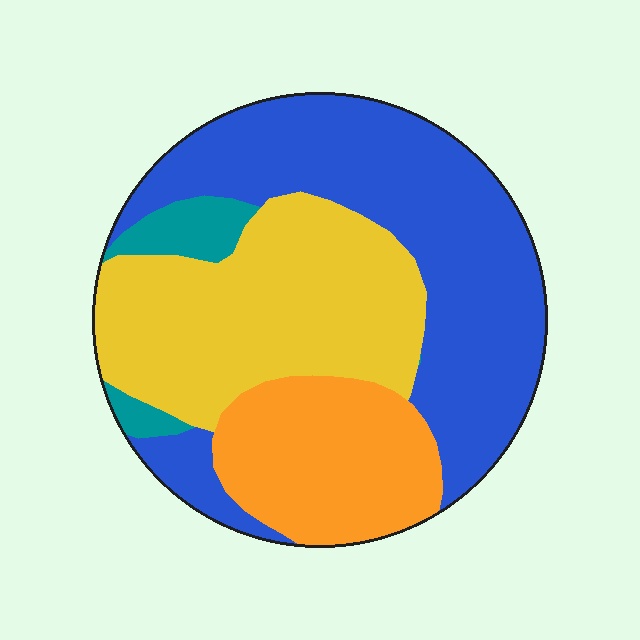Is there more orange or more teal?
Orange.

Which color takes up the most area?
Blue, at roughly 45%.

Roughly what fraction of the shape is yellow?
Yellow takes up about one third (1/3) of the shape.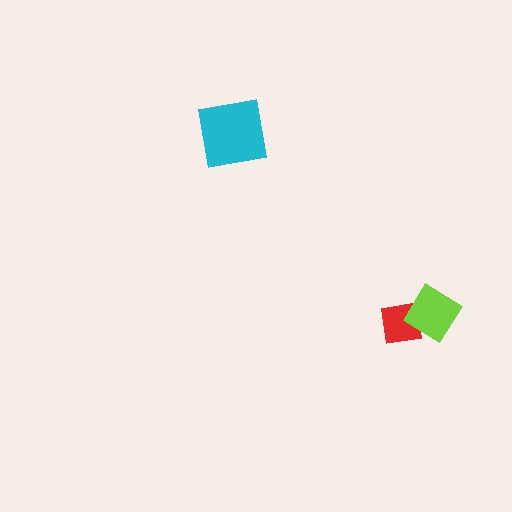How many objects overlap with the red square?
1 object overlaps with the red square.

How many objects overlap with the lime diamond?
1 object overlaps with the lime diamond.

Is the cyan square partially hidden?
No, no other shape covers it.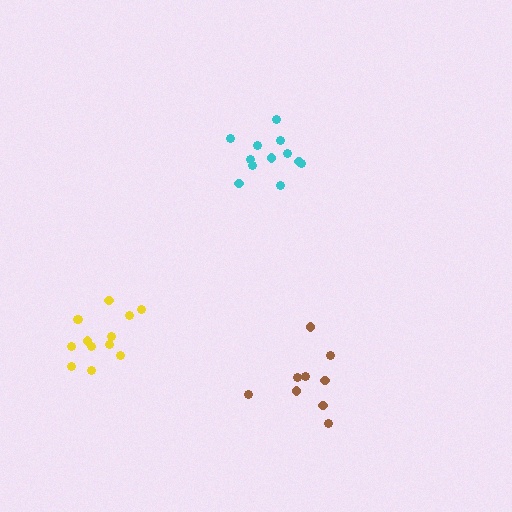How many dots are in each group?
Group 1: 9 dots, Group 2: 12 dots, Group 3: 13 dots (34 total).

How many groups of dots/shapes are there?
There are 3 groups.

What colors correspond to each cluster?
The clusters are colored: brown, cyan, yellow.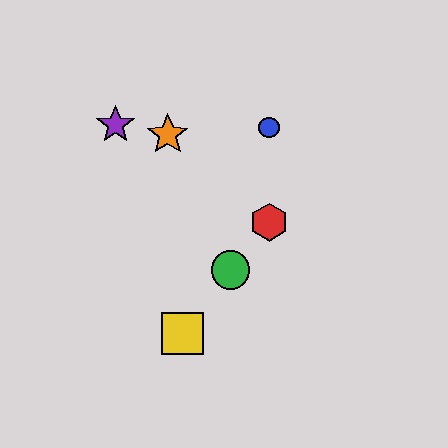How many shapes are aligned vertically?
2 shapes (the red hexagon, the blue circle) are aligned vertically.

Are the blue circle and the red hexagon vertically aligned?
Yes, both are at x≈269.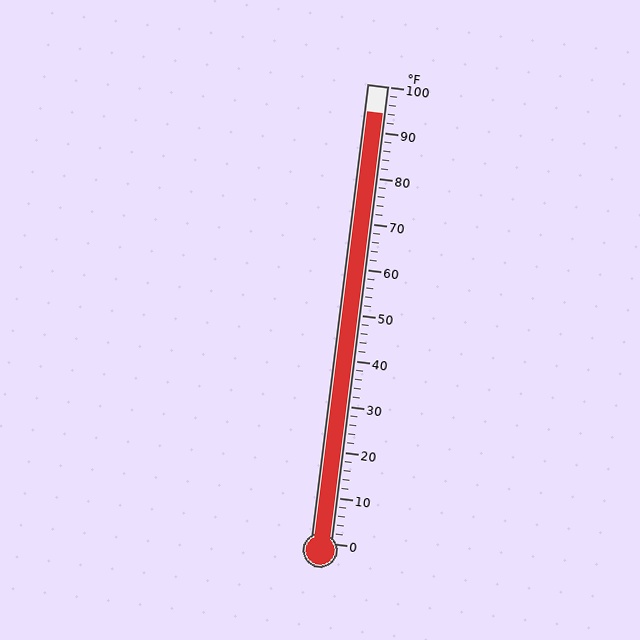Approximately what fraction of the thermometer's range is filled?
The thermometer is filled to approximately 95% of its range.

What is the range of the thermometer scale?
The thermometer scale ranges from 0°F to 100°F.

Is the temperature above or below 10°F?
The temperature is above 10°F.